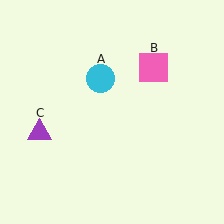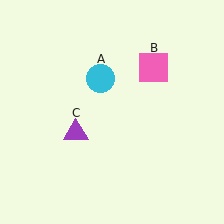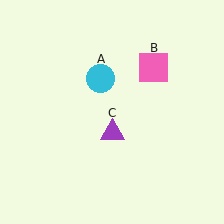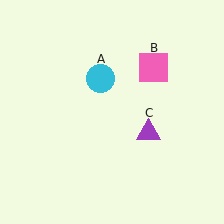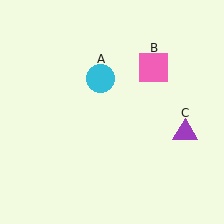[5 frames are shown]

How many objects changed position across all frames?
1 object changed position: purple triangle (object C).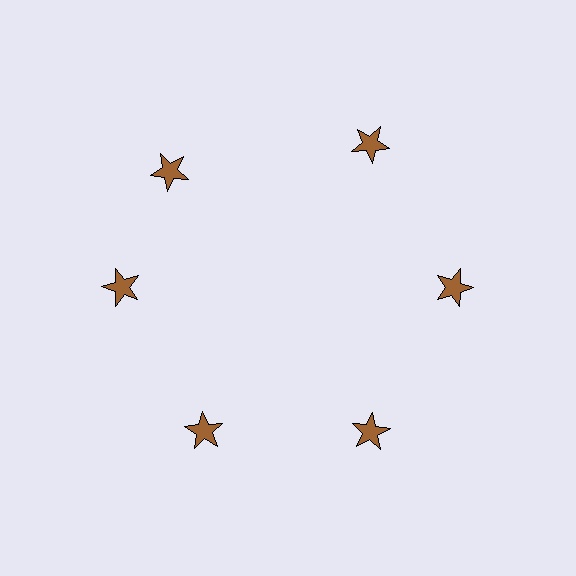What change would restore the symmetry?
The symmetry would be restored by rotating it back into even spacing with its neighbors so that all 6 stars sit at equal angles and equal distance from the center.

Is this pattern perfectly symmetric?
No. The 6 brown stars are arranged in a ring, but one element near the 11 o'clock position is rotated out of alignment along the ring, breaking the 6-fold rotational symmetry.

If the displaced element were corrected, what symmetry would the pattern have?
It would have 6-fold rotational symmetry — the pattern would map onto itself every 60 degrees.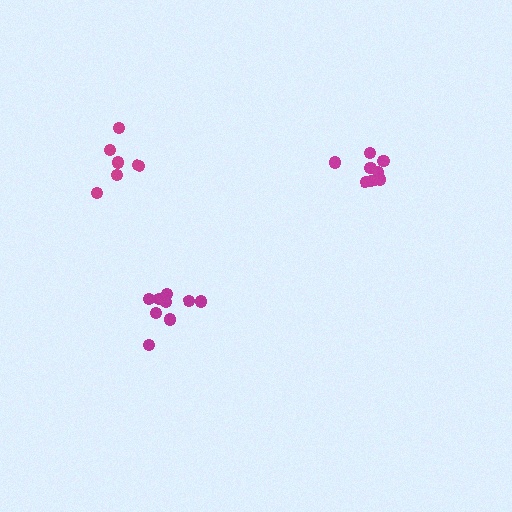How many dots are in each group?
Group 1: 6 dots, Group 2: 8 dots, Group 3: 9 dots (23 total).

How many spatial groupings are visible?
There are 3 spatial groupings.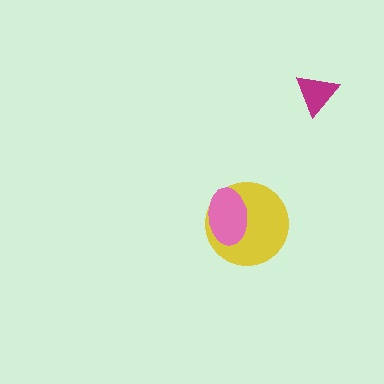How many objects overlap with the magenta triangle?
0 objects overlap with the magenta triangle.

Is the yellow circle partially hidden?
Yes, it is partially covered by another shape.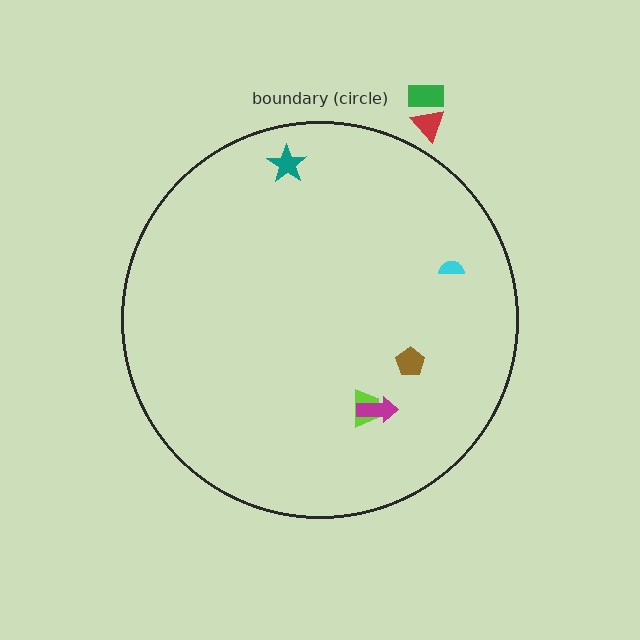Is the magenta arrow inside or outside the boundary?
Inside.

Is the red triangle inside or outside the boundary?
Outside.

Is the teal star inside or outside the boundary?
Inside.